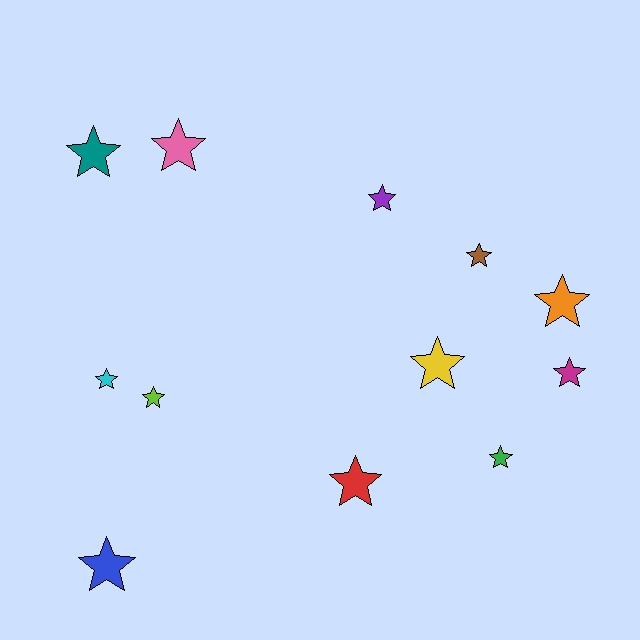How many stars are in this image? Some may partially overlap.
There are 12 stars.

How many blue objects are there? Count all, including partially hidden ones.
There is 1 blue object.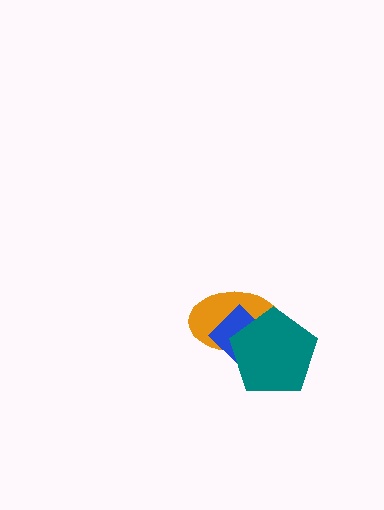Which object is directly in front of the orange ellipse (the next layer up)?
The blue diamond is directly in front of the orange ellipse.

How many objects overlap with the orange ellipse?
2 objects overlap with the orange ellipse.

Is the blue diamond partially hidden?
Yes, it is partially covered by another shape.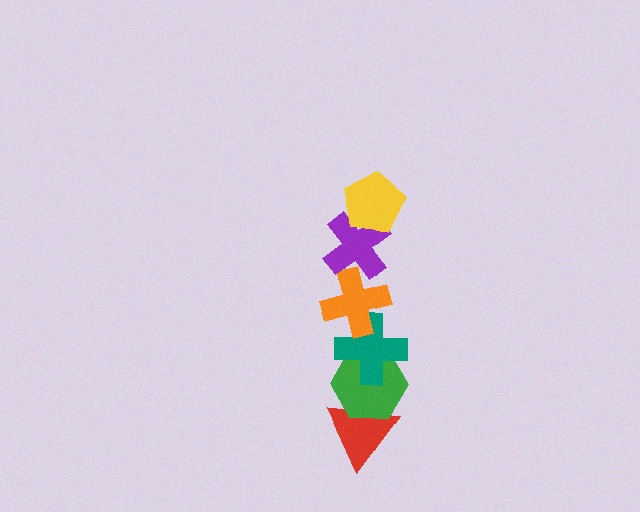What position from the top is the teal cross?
The teal cross is 4th from the top.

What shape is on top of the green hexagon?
The teal cross is on top of the green hexagon.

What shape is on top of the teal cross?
The orange cross is on top of the teal cross.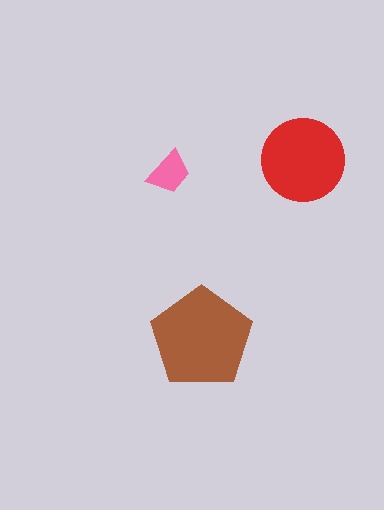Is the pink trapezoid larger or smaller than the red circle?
Smaller.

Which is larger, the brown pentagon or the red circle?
The brown pentagon.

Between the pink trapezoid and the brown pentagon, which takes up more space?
The brown pentagon.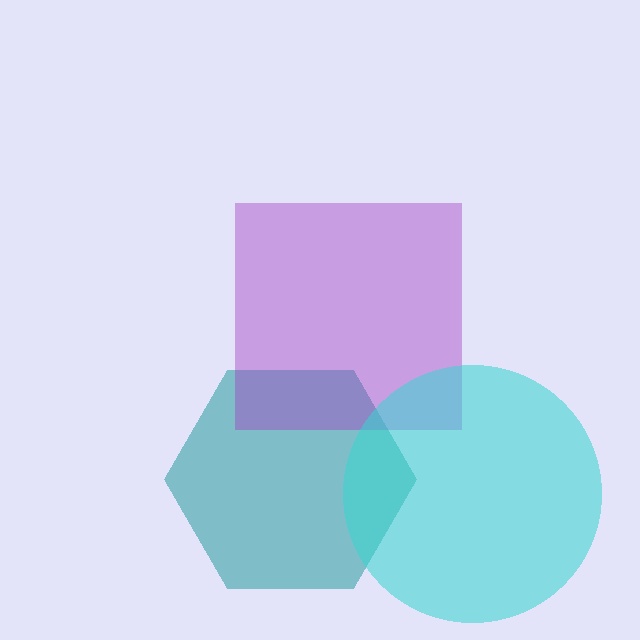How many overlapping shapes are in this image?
There are 3 overlapping shapes in the image.